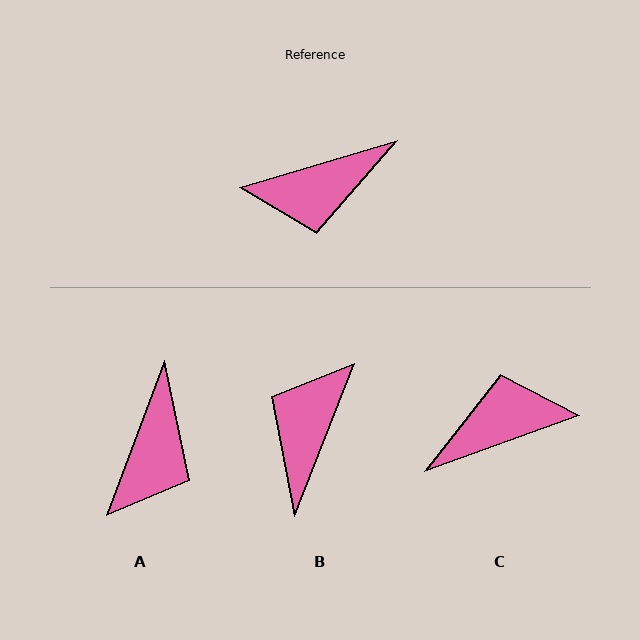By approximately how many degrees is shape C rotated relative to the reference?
Approximately 177 degrees clockwise.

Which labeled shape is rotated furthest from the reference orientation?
C, about 177 degrees away.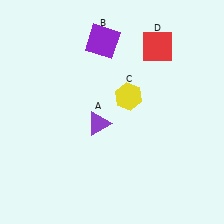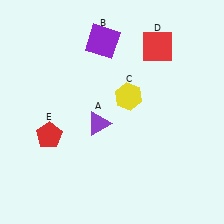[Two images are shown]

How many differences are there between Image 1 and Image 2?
There is 1 difference between the two images.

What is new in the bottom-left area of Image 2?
A red pentagon (E) was added in the bottom-left area of Image 2.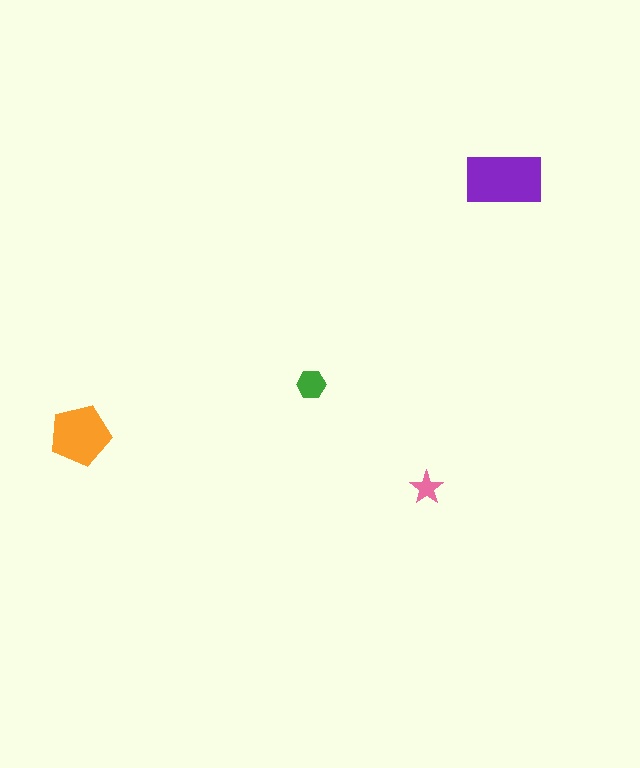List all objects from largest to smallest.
The purple rectangle, the orange pentagon, the green hexagon, the pink star.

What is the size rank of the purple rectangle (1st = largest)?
1st.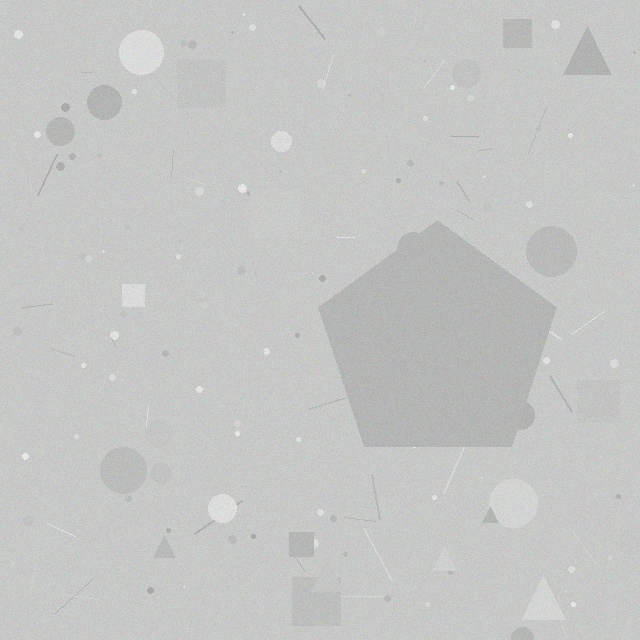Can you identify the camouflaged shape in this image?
The camouflaged shape is a pentagon.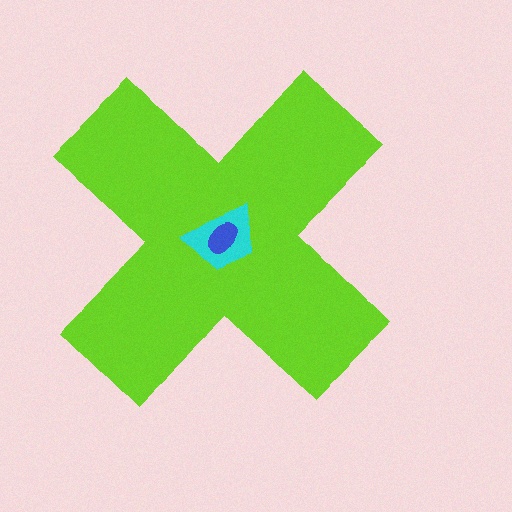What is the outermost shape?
The lime cross.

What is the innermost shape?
The blue ellipse.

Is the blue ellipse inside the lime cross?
Yes.